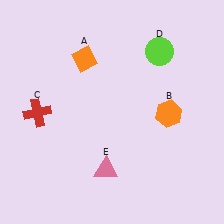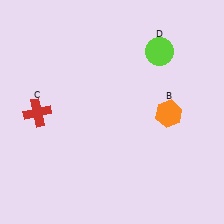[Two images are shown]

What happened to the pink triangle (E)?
The pink triangle (E) was removed in Image 2. It was in the bottom-left area of Image 1.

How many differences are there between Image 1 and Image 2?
There are 2 differences between the two images.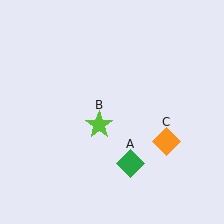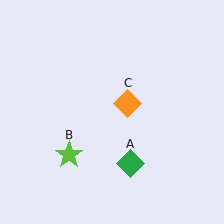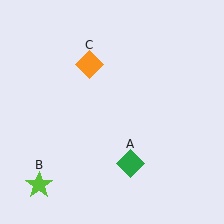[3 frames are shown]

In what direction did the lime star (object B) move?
The lime star (object B) moved down and to the left.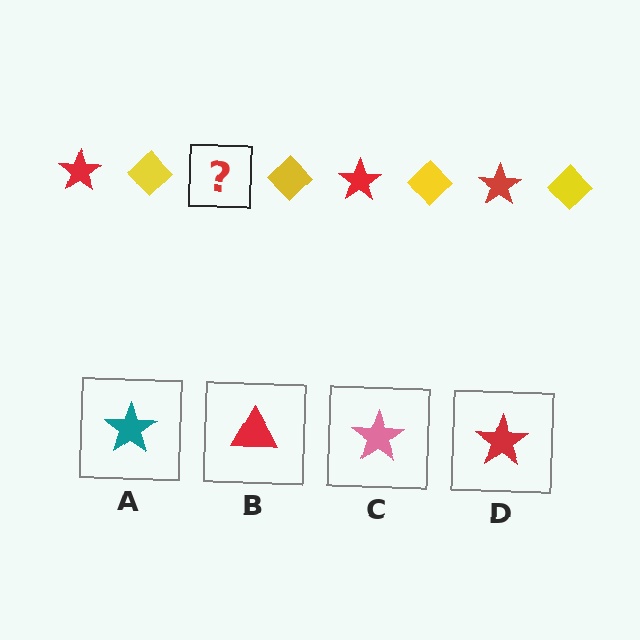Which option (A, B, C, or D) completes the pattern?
D.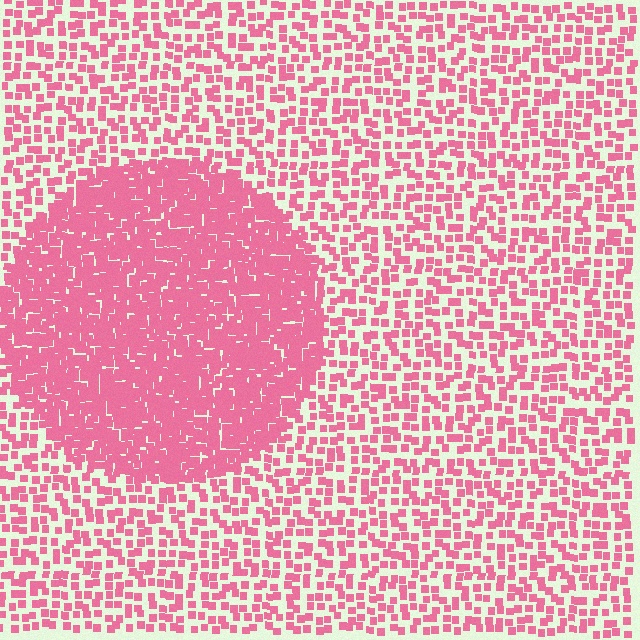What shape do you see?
I see a circle.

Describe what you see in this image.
The image contains small pink elements arranged at two different densities. A circle-shaped region is visible where the elements are more densely packed than the surrounding area.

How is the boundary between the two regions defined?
The boundary is defined by a change in element density (approximately 2.5x ratio). All elements are the same color, size, and shape.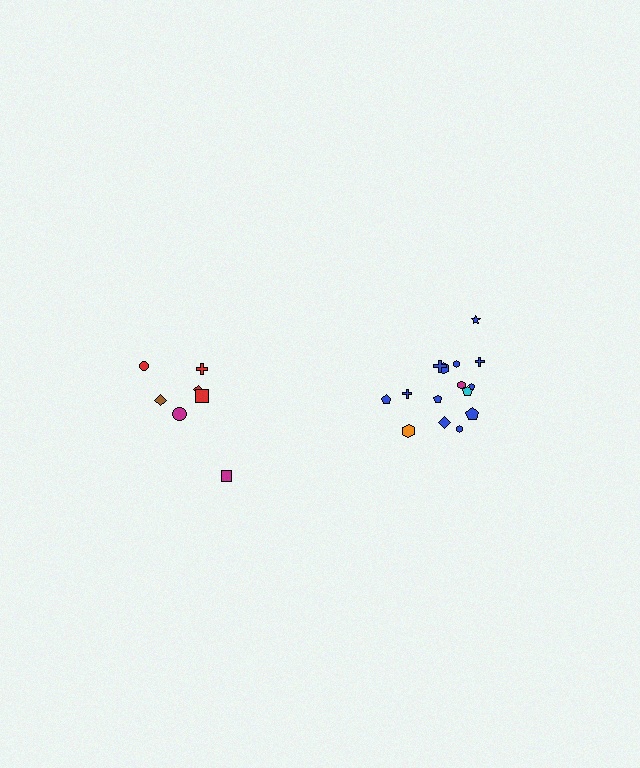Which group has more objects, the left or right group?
The right group.